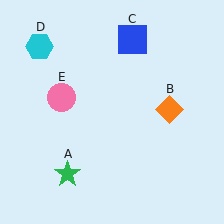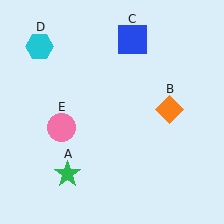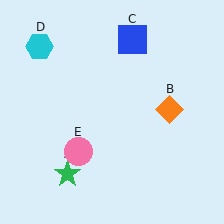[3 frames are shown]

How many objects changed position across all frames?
1 object changed position: pink circle (object E).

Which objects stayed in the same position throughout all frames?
Green star (object A) and orange diamond (object B) and blue square (object C) and cyan hexagon (object D) remained stationary.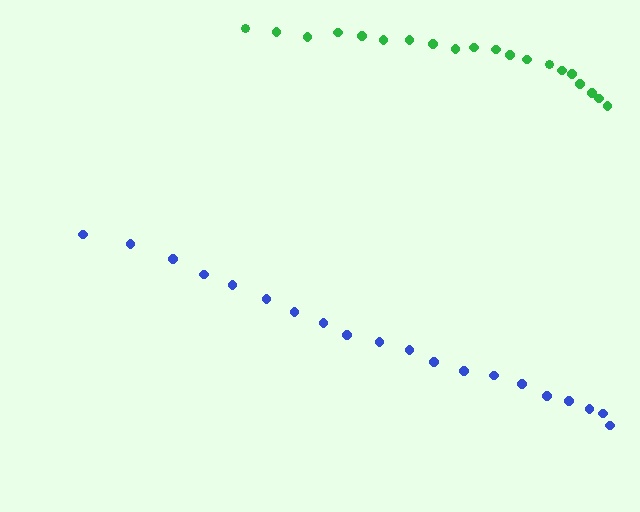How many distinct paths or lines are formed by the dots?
There are 2 distinct paths.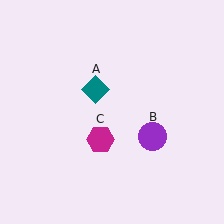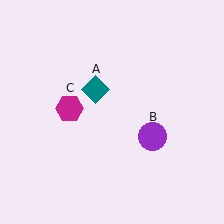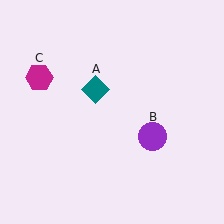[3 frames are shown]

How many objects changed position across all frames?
1 object changed position: magenta hexagon (object C).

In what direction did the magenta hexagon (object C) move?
The magenta hexagon (object C) moved up and to the left.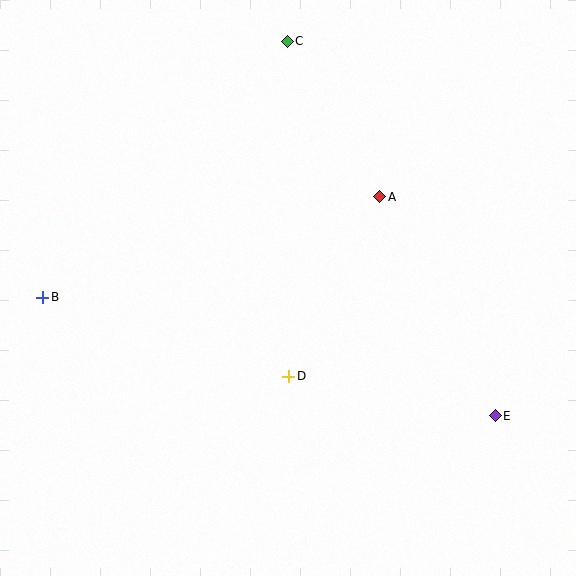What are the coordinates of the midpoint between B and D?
The midpoint between B and D is at (166, 337).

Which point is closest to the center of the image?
Point D at (289, 376) is closest to the center.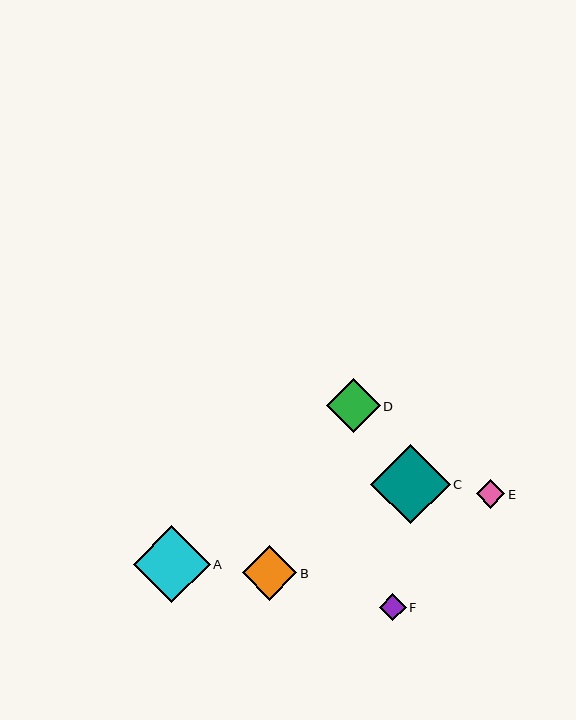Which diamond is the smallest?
Diamond F is the smallest with a size of approximately 27 pixels.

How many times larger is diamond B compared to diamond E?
Diamond B is approximately 1.9 times the size of diamond E.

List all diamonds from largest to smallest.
From largest to smallest: C, A, B, D, E, F.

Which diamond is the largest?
Diamond C is the largest with a size of approximately 79 pixels.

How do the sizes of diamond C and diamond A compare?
Diamond C and diamond A are approximately the same size.